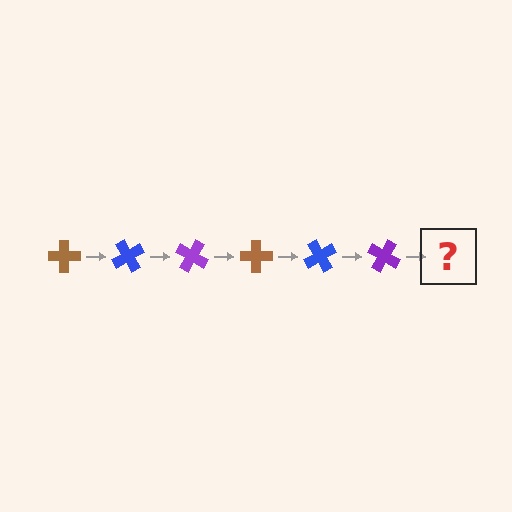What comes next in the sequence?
The next element should be a brown cross, rotated 360 degrees from the start.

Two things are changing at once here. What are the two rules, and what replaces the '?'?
The two rules are that it rotates 60 degrees each step and the color cycles through brown, blue, and purple. The '?' should be a brown cross, rotated 360 degrees from the start.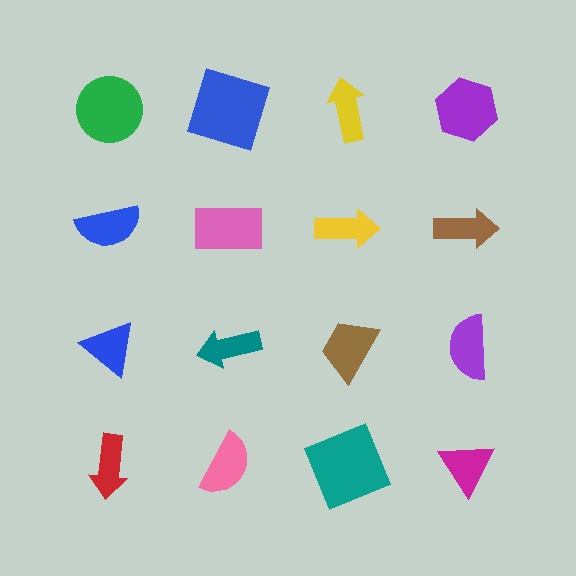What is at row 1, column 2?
A blue square.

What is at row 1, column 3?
A yellow arrow.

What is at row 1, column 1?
A green circle.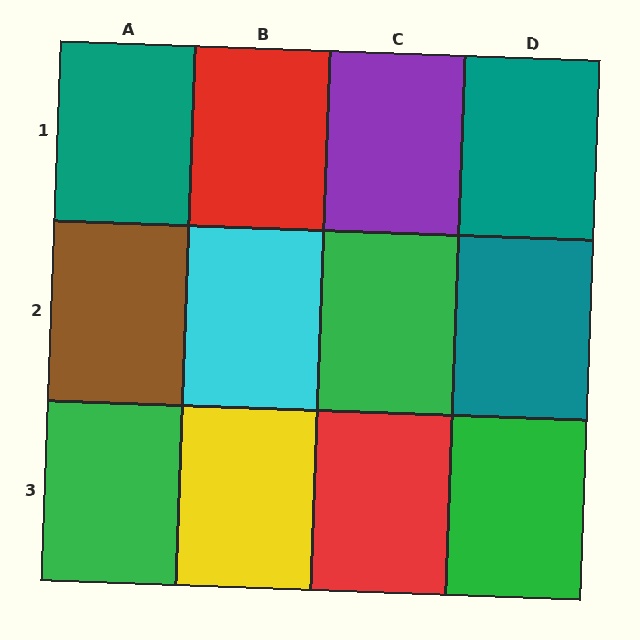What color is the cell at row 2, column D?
Teal.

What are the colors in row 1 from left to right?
Teal, red, purple, teal.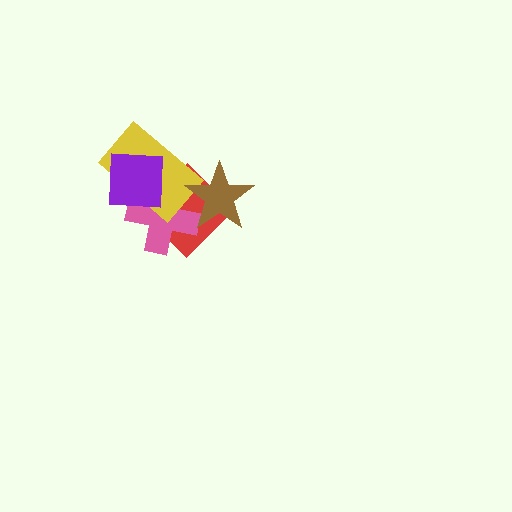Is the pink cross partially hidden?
Yes, it is partially covered by another shape.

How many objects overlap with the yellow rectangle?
4 objects overlap with the yellow rectangle.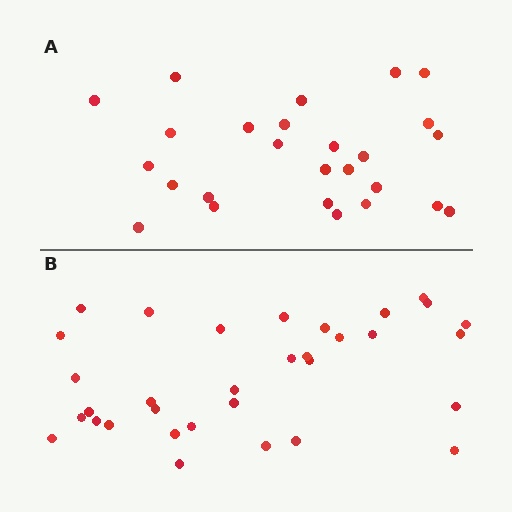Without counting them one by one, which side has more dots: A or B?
Region B (the bottom region) has more dots.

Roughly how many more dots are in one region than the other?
Region B has roughly 8 or so more dots than region A.